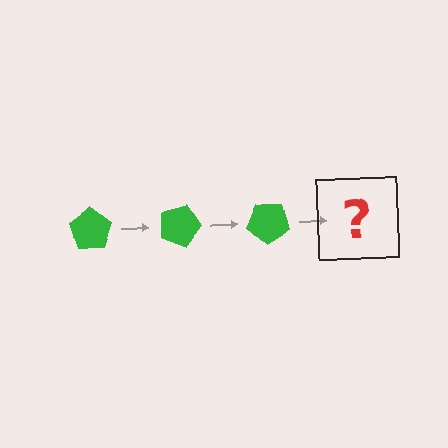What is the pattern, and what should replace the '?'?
The pattern is that the pentagon rotates 20 degrees each step. The '?' should be a green pentagon rotated 60 degrees.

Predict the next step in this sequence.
The next step is a green pentagon rotated 60 degrees.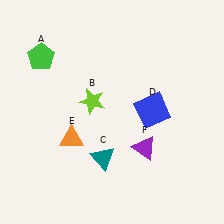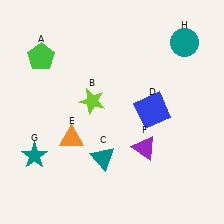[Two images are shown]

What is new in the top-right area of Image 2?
A teal circle (H) was added in the top-right area of Image 2.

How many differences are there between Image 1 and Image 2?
There are 2 differences between the two images.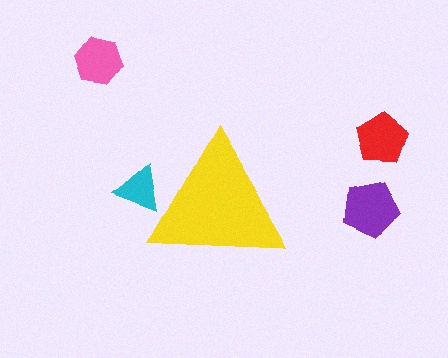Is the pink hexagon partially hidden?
No, the pink hexagon is fully visible.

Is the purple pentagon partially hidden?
No, the purple pentagon is fully visible.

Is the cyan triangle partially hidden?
Yes, the cyan triangle is partially hidden behind the yellow triangle.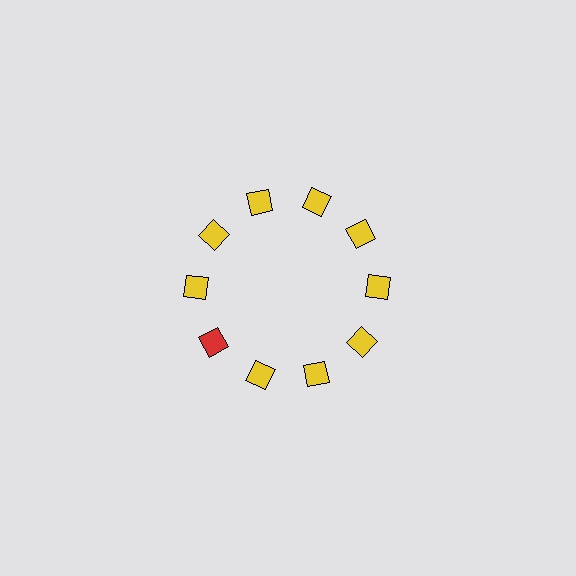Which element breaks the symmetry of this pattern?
The red square at roughly the 8 o'clock position breaks the symmetry. All other shapes are yellow squares.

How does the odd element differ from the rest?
It has a different color: red instead of yellow.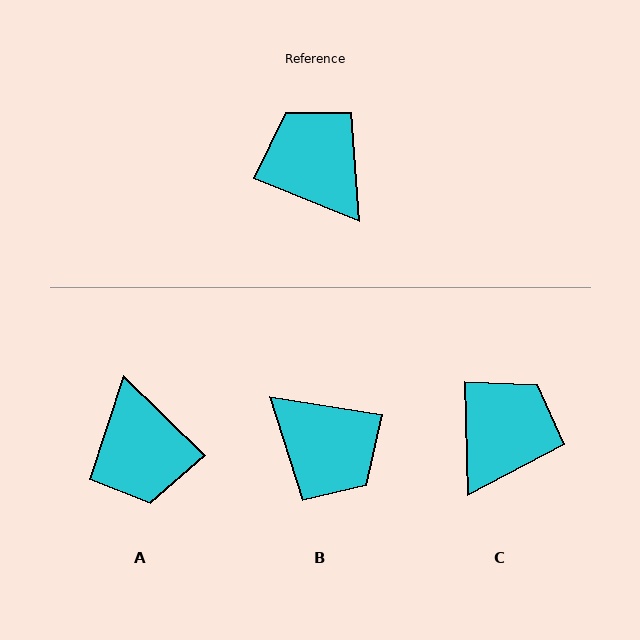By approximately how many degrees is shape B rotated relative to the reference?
Approximately 167 degrees clockwise.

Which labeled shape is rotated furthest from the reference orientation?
B, about 167 degrees away.